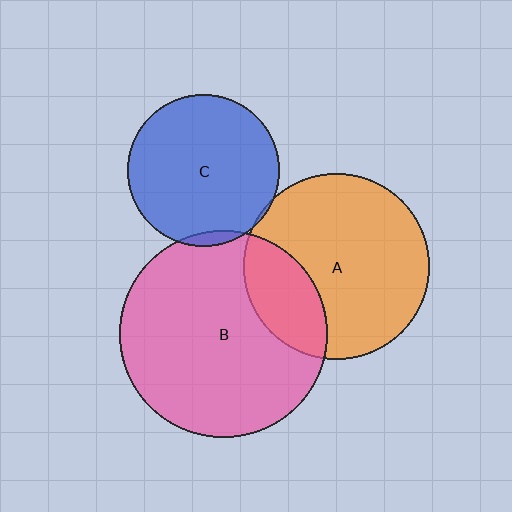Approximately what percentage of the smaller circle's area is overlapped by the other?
Approximately 25%.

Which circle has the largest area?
Circle B (pink).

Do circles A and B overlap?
Yes.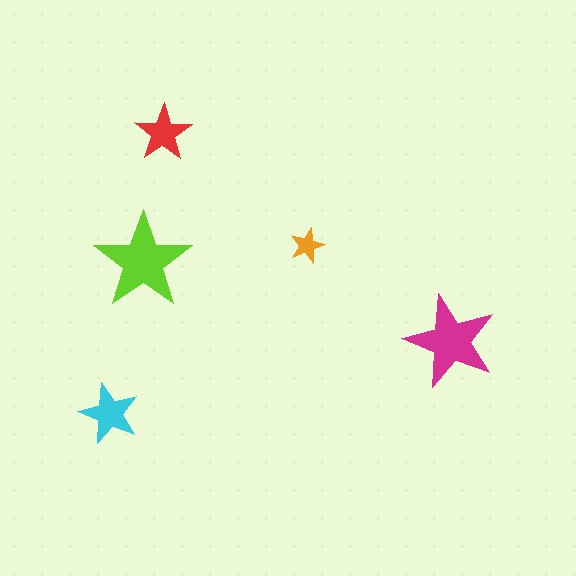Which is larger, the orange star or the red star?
The red one.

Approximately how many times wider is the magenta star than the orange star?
About 2.5 times wider.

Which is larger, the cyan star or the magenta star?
The magenta one.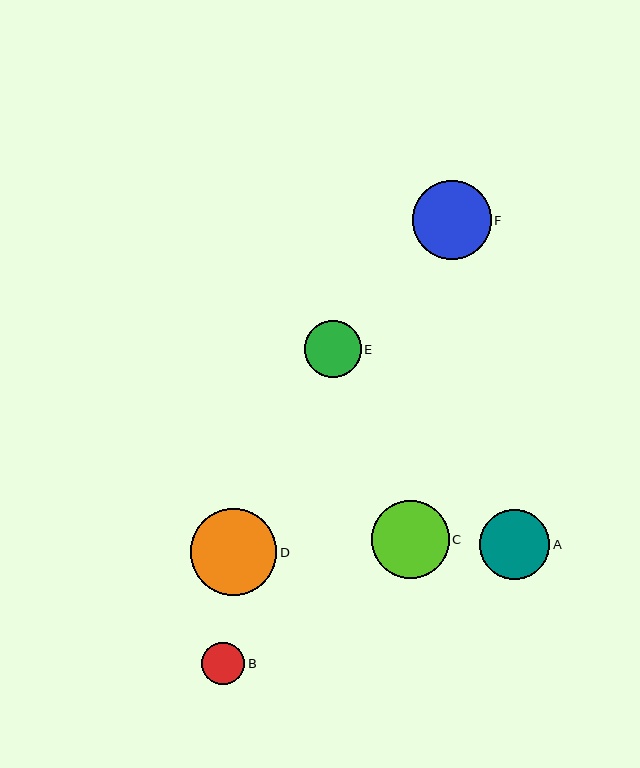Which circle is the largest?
Circle D is the largest with a size of approximately 86 pixels.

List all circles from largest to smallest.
From largest to smallest: D, F, C, A, E, B.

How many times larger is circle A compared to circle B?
Circle A is approximately 1.7 times the size of circle B.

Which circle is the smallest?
Circle B is the smallest with a size of approximately 43 pixels.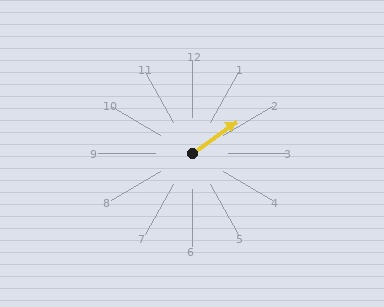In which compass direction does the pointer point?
Northeast.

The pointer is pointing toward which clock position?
Roughly 2 o'clock.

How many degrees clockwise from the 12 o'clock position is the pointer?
Approximately 54 degrees.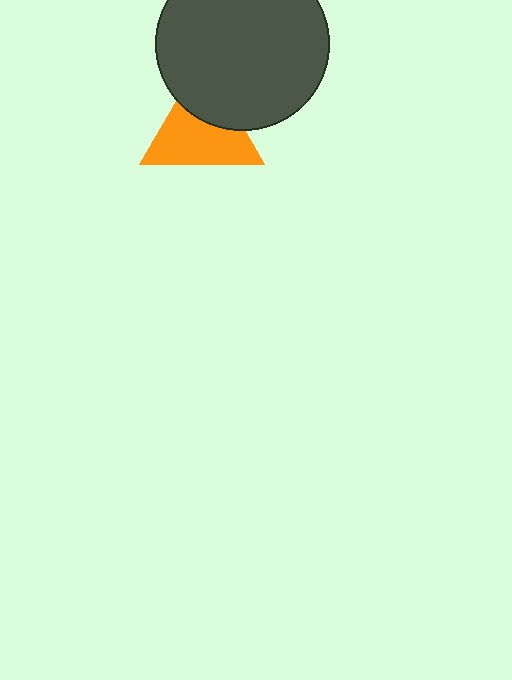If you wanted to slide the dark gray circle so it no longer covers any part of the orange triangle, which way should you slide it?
Slide it up — that is the most direct way to separate the two shapes.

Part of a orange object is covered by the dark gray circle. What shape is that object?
It is a triangle.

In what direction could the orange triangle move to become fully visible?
The orange triangle could move down. That would shift it out from behind the dark gray circle entirely.